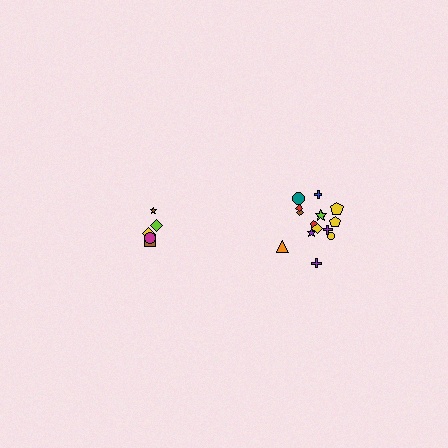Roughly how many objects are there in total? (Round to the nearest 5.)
Roughly 20 objects in total.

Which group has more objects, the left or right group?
The right group.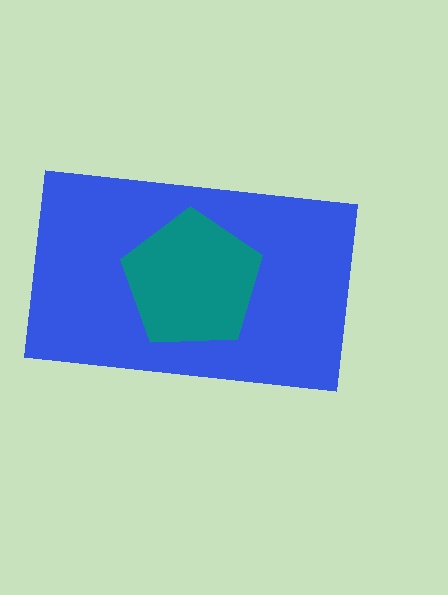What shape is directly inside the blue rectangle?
The teal pentagon.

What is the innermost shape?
The teal pentagon.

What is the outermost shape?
The blue rectangle.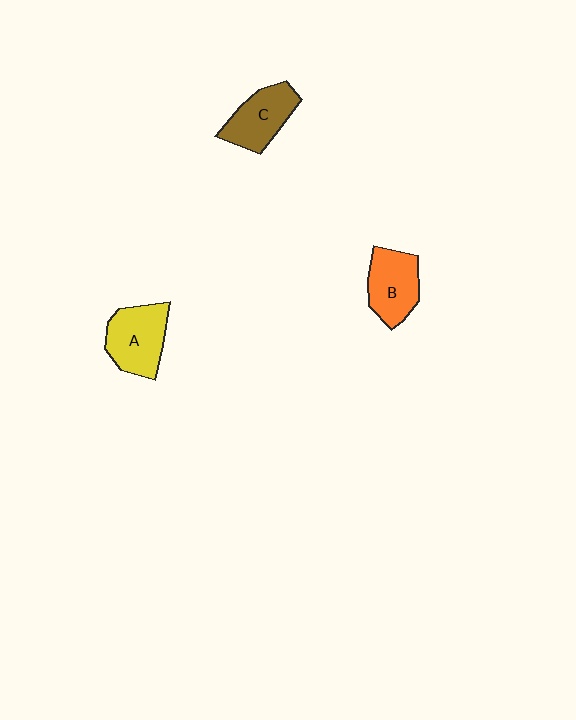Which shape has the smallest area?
Shape C (brown).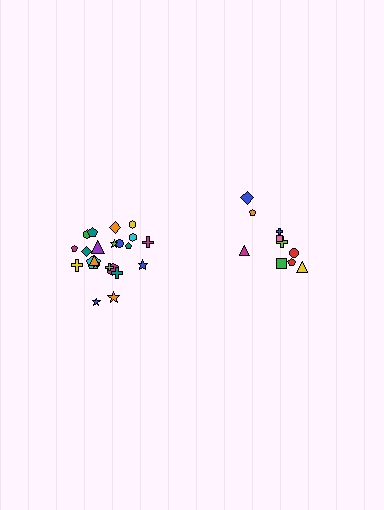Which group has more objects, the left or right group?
The left group.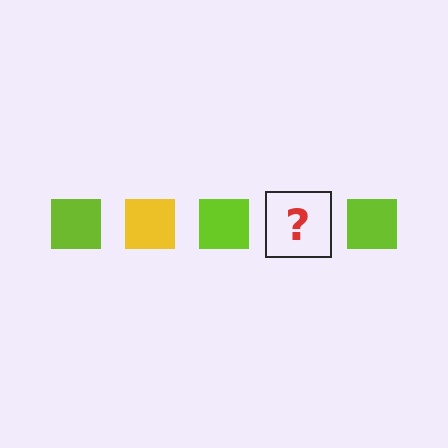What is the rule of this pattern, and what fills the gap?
The rule is that the pattern cycles through lime, yellow squares. The gap should be filled with a yellow square.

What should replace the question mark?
The question mark should be replaced with a yellow square.